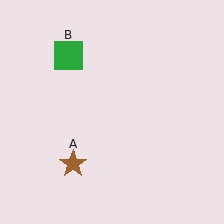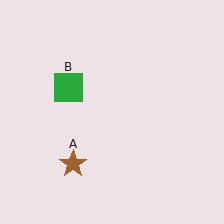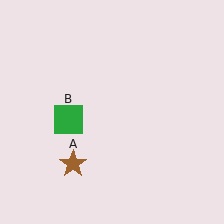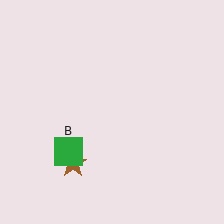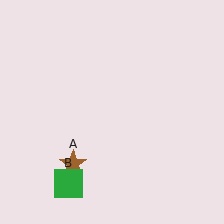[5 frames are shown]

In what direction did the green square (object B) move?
The green square (object B) moved down.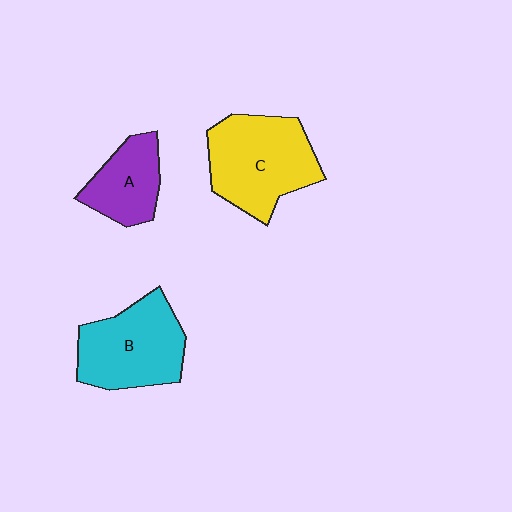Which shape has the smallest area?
Shape A (purple).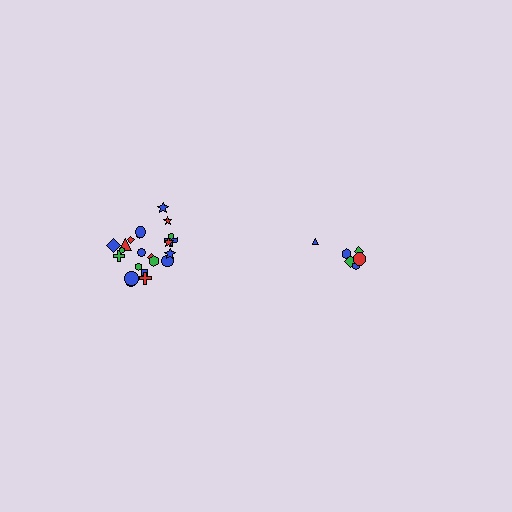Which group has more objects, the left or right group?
The left group.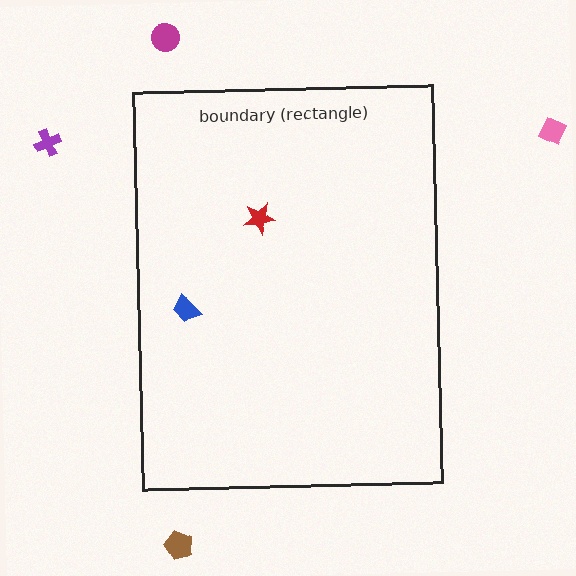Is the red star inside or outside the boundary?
Inside.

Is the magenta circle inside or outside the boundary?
Outside.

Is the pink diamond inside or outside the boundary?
Outside.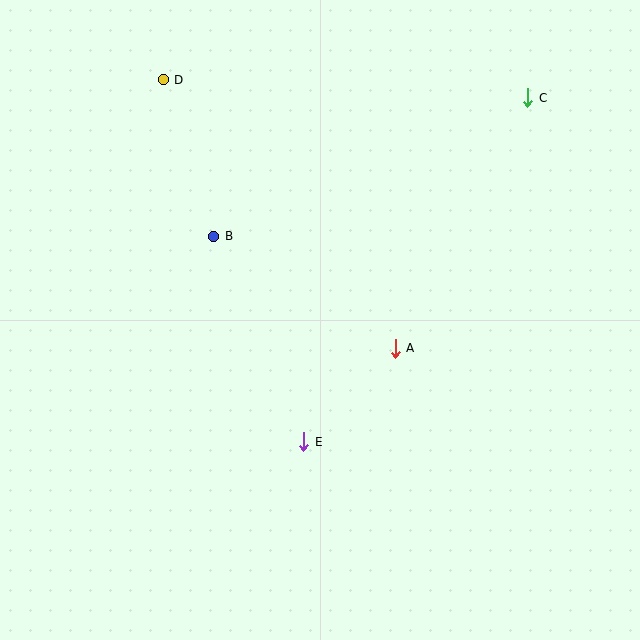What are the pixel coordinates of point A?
Point A is at (395, 348).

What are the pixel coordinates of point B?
Point B is at (214, 236).